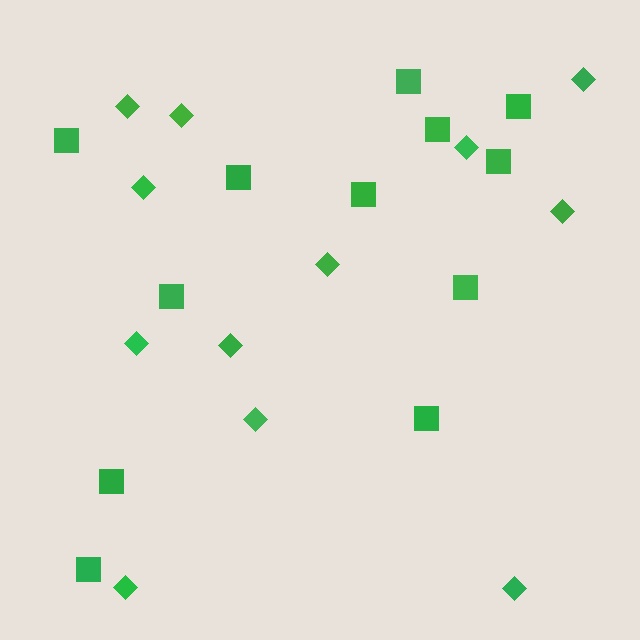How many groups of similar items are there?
There are 2 groups: one group of squares (12) and one group of diamonds (12).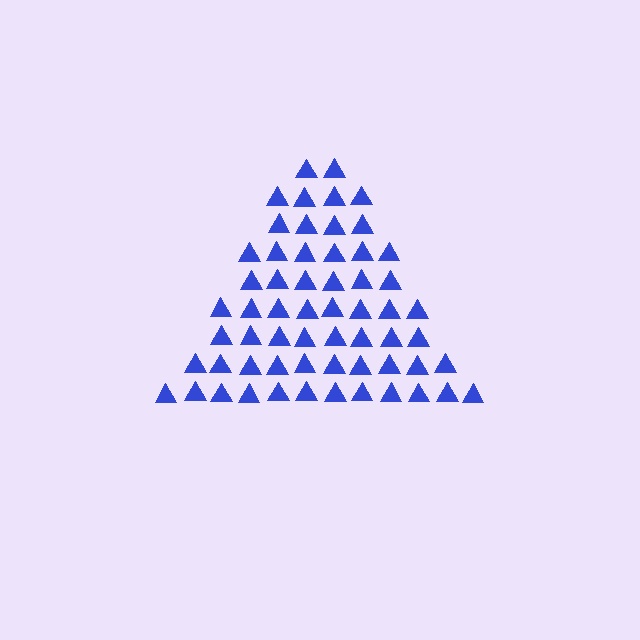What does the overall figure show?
The overall figure shows a triangle.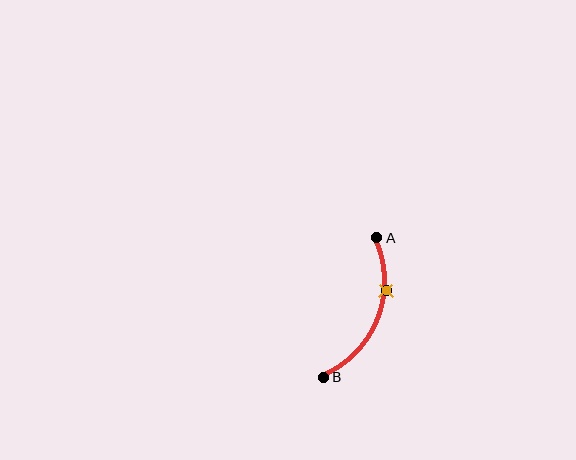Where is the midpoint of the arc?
The arc midpoint is the point on the curve farthest from the straight line joining A and B. It sits to the right of that line.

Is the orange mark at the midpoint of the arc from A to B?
No. The orange mark lies on the arc but is closer to endpoint A. The arc midpoint would be at the point on the curve equidistant along the arc from both A and B.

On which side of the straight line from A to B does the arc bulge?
The arc bulges to the right of the straight line connecting A and B.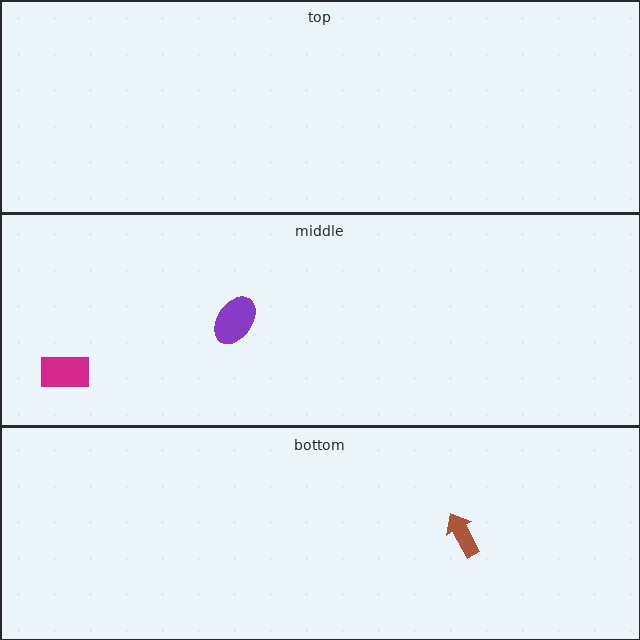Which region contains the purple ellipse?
The middle region.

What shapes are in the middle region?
The magenta rectangle, the purple ellipse.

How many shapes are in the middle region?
2.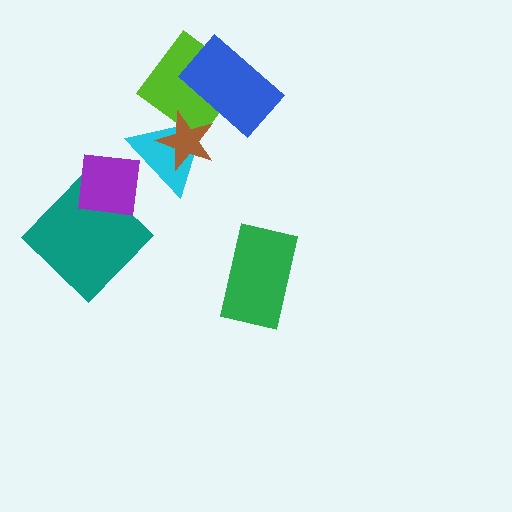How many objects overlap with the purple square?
1 object overlaps with the purple square.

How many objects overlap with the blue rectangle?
1 object overlaps with the blue rectangle.